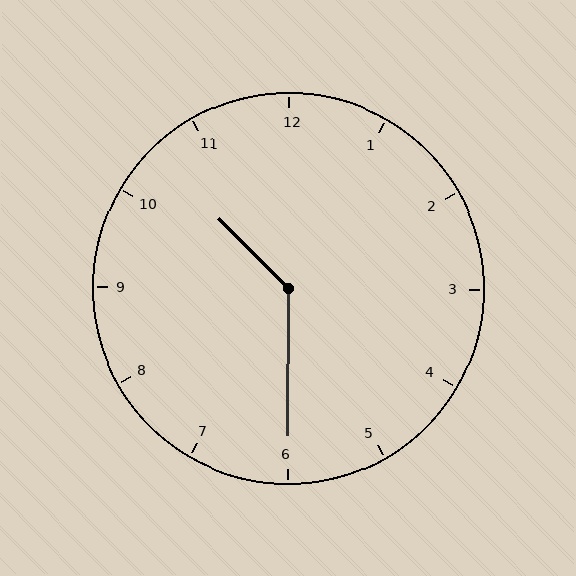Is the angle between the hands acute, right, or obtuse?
It is obtuse.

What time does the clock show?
10:30.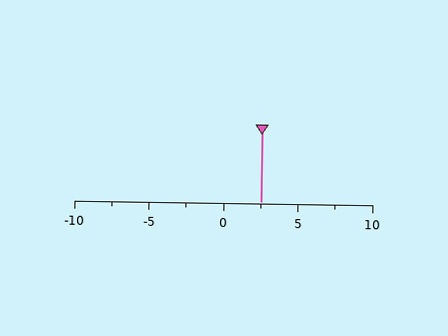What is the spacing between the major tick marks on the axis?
The major ticks are spaced 5 apart.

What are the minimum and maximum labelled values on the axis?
The axis runs from -10 to 10.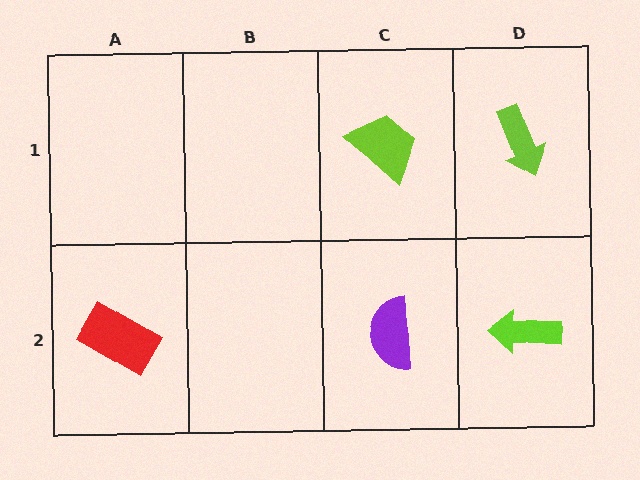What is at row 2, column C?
A purple semicircle.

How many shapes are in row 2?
3 shapes.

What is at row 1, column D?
A lime arrow.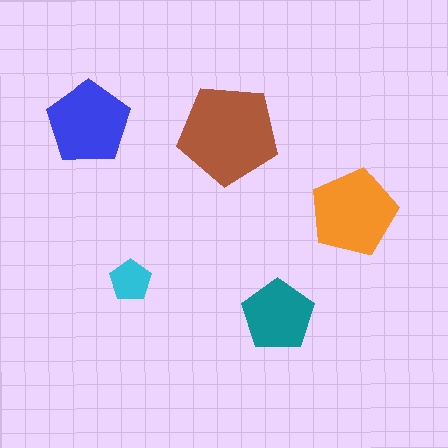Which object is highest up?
The blue pentagon is topmost.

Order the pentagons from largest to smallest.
the brown one, the orange one, the blue one, the teal one, the cyan one.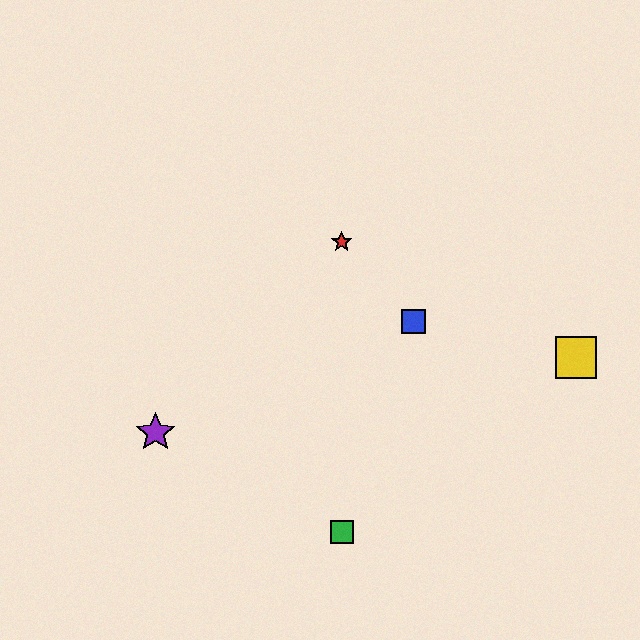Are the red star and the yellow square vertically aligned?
No, the red star is at x≈342 and the yellow square is at x≈576.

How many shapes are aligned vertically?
2 shapes (the red star, the green square) are aligned vertically.